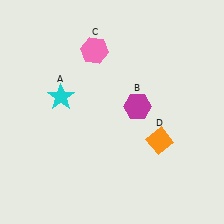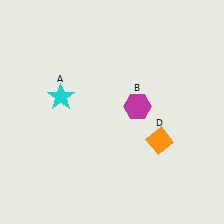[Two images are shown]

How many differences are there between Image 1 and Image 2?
There is 1 difference between the two images.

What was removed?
The pink hexagon (C) was removed in Image 2.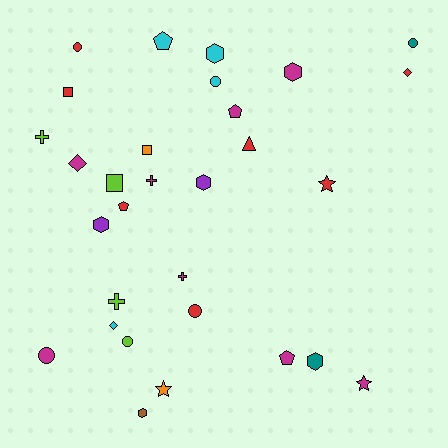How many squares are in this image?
There are 3 squares.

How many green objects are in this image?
There are no green objects.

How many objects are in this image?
There are 30 objects.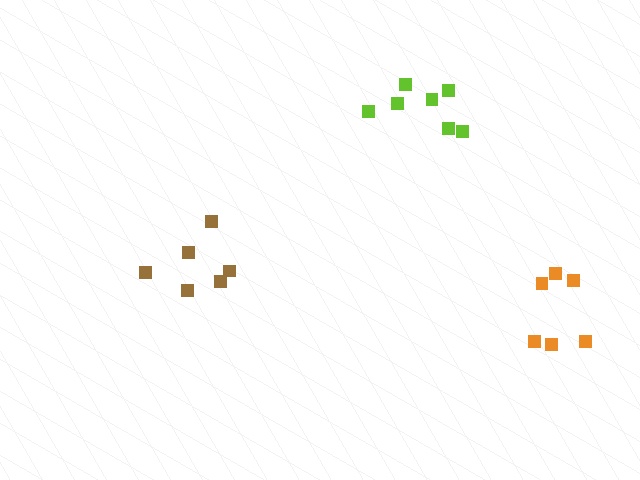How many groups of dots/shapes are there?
There are 3 groups.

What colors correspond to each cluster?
The clusters are colored: lime, brown, orange.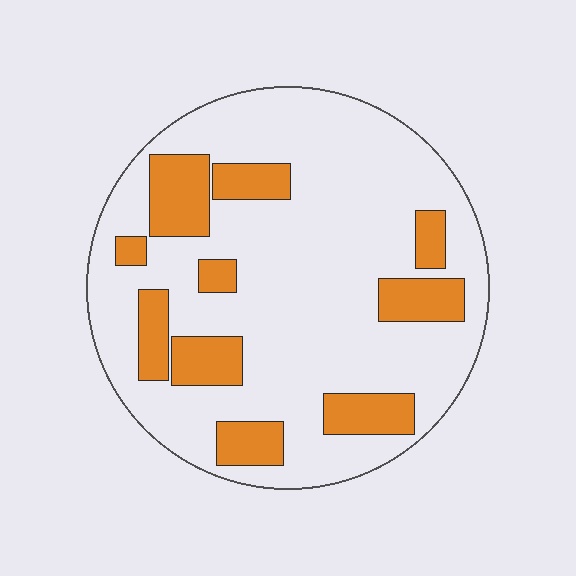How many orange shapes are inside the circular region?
10.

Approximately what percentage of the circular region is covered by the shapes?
Approximately 25%.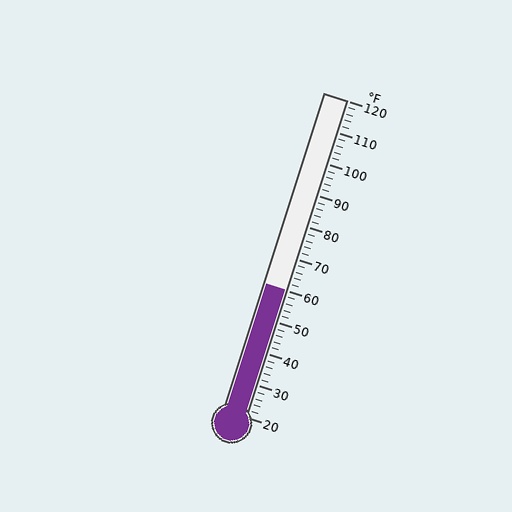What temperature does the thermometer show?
The thermometer shows approximately 60°F.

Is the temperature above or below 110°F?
The temperature is below 110°F.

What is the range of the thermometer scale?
The thermometer scale ranges from 20°F to 120°F.